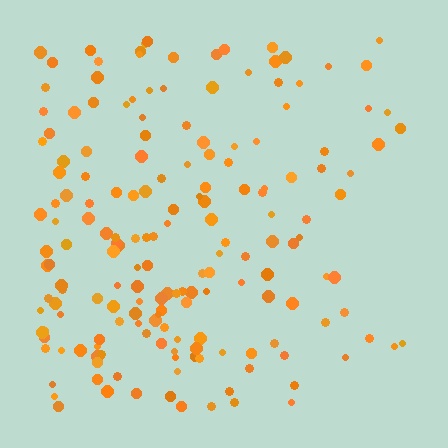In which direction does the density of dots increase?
From right to left, with the left side densest.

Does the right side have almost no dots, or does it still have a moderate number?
Still a moderate number, just noticeably fewer than the left.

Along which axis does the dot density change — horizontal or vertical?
Horizontal.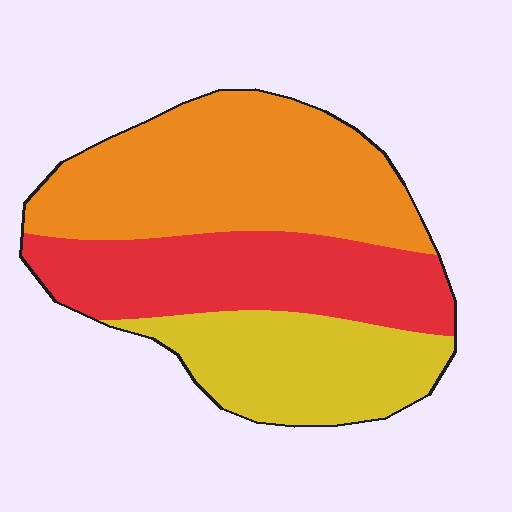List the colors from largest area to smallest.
From largest to smallest: orange, red, yellow.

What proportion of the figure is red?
Red covers 32% of the figure.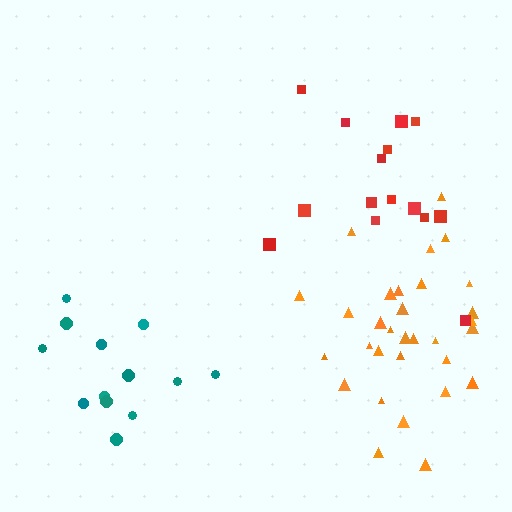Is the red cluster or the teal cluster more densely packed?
Teal.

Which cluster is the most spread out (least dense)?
Red.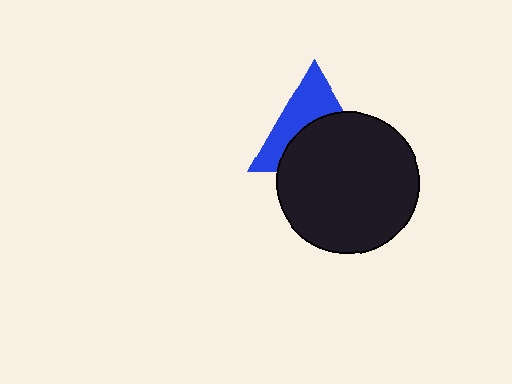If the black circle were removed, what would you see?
You would see the complete blue triangle.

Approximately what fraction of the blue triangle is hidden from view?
Roughly 55% of the blue triangle is hidden behind the black circle.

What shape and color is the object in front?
The object in front is a black circle.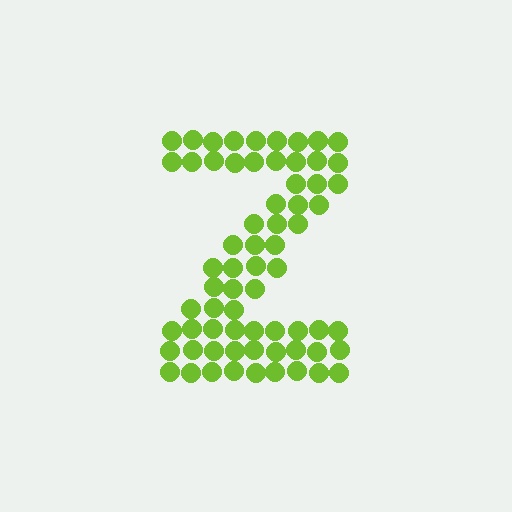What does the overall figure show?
The overall figure shows the letter Z.